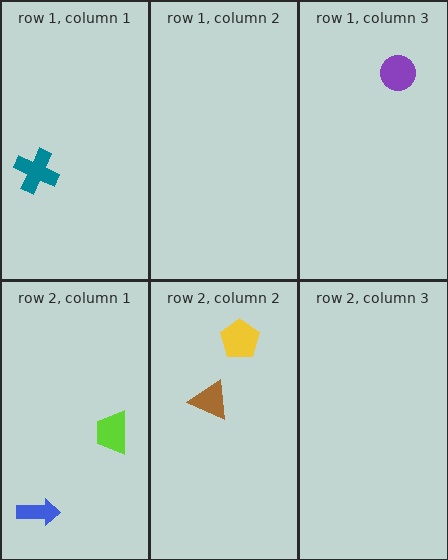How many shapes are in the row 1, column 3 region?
1.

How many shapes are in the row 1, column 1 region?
1.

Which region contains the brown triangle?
The row 2, column 2 region.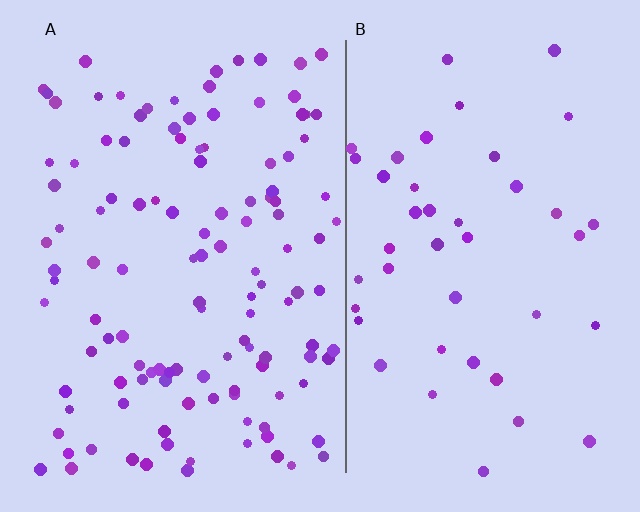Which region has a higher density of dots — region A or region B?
A (the left).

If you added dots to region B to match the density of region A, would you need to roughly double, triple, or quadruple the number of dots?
Approximately triple.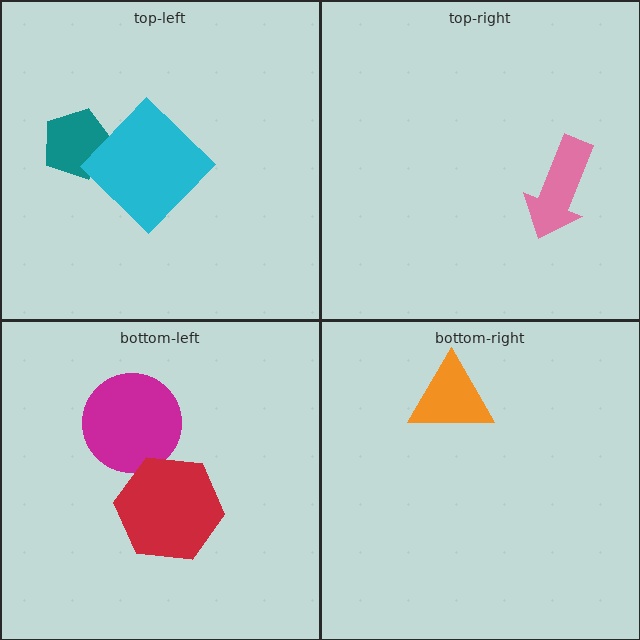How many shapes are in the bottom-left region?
2.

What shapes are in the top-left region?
The teal pentagon, the cyan diamond.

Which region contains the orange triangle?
The bottom-right region.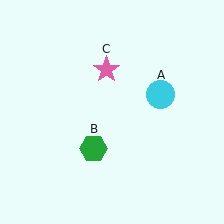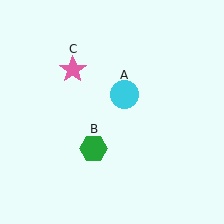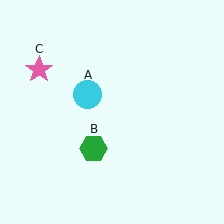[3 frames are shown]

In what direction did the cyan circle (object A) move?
The cyan circle (object A) moved left.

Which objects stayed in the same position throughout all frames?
Green hexagon (object B) remained stationary.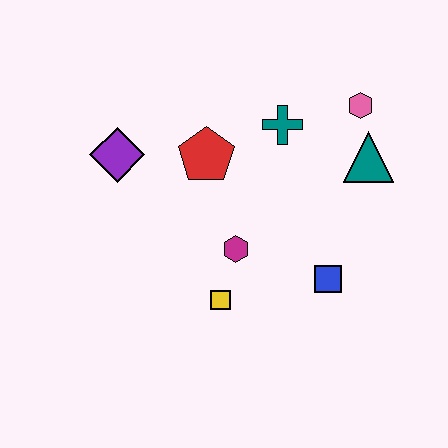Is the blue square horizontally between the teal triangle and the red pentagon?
Yes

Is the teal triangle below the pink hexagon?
Yes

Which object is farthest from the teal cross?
The yellow square is farthest from the teal cross.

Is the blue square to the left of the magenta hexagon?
No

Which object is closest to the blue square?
The magenta hexagon is closest to the blue square.